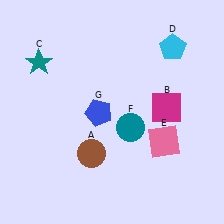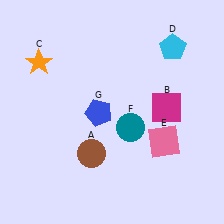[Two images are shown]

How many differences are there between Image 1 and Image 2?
There is 1 difference between the two images.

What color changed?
The star (C) changed from teal in Image 1 to orange in Image 2.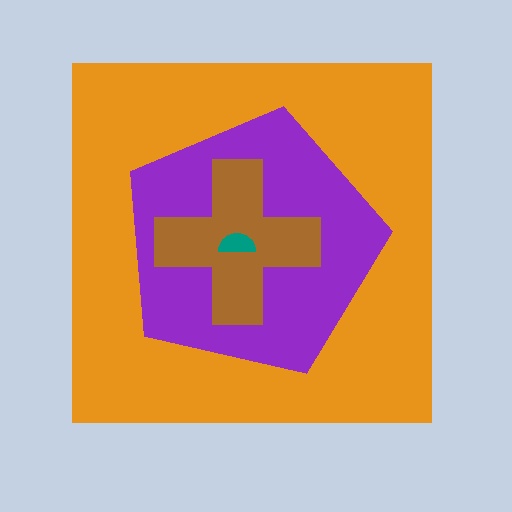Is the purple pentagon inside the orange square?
Yes.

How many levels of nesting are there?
4.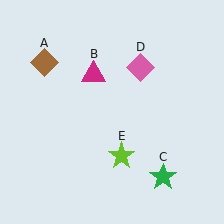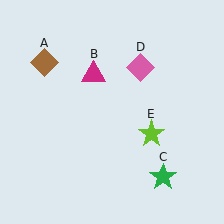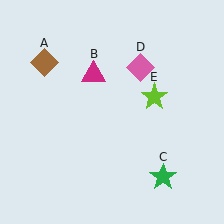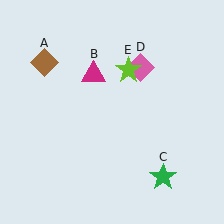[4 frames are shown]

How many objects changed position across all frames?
1 object changed position: lime star (object E).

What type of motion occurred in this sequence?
The lime star (object E) rotated counterclockwise around the center of the scene.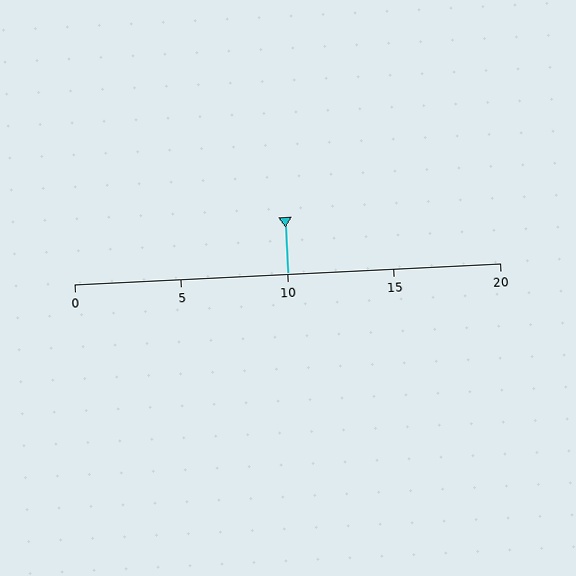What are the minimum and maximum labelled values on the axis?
The axis runs from 0 to 20.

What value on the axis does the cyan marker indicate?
The marker indicates approximately 10.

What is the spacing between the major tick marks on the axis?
The major ticks are spaced 5 apart.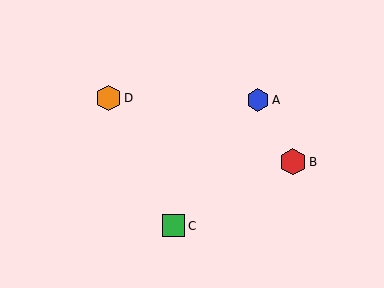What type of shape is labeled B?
Shape B is a red hexagon.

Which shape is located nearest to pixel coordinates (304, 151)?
The red hexagon (labeled B) at (293, 162) is nearest to that location.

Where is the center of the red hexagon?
The center of the red hexagon is at (293, 162).